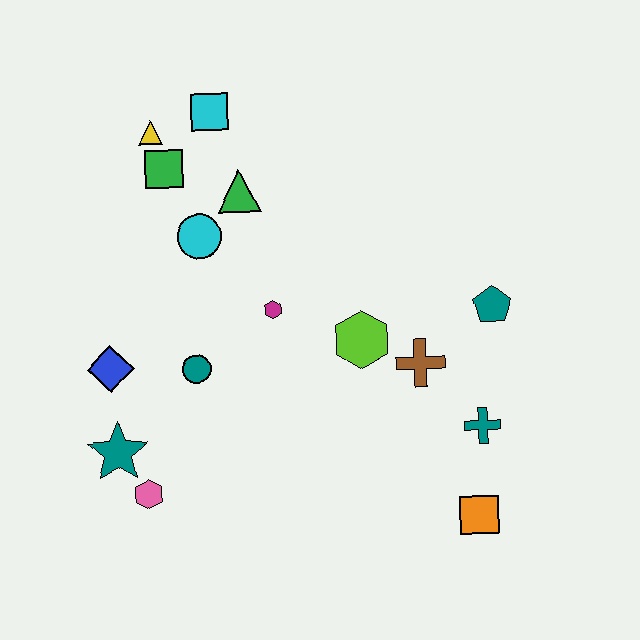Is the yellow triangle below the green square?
No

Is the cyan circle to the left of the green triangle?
Yes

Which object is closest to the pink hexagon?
The teal star is closest to the pink hexagon.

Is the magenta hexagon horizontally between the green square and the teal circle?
No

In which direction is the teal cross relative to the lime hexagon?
The teal cross is to the right of the lime hexagon.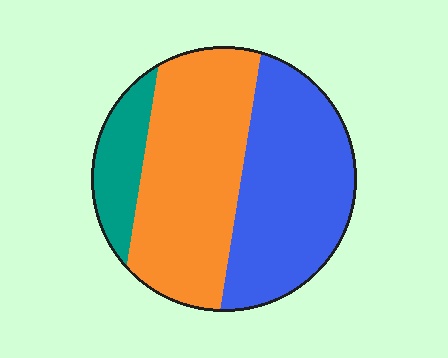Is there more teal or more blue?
Blue.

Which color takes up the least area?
Teal, at roughly 15%.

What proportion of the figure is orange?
Orange covers around 45% of the figure.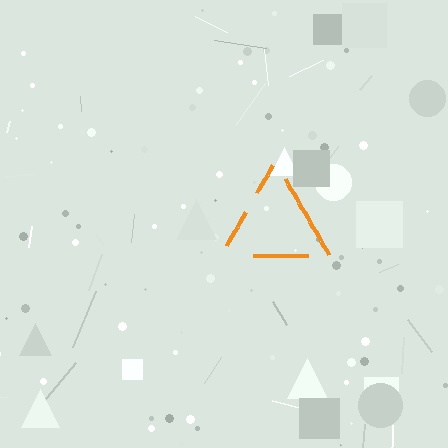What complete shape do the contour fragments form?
The contour fragments form a triangle.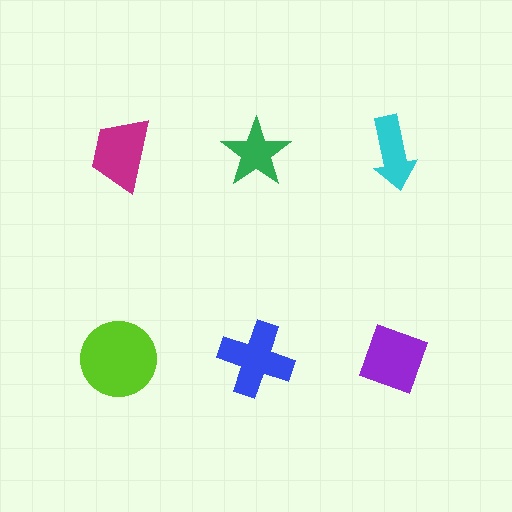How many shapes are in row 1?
3 shapes.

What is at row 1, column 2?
A green star.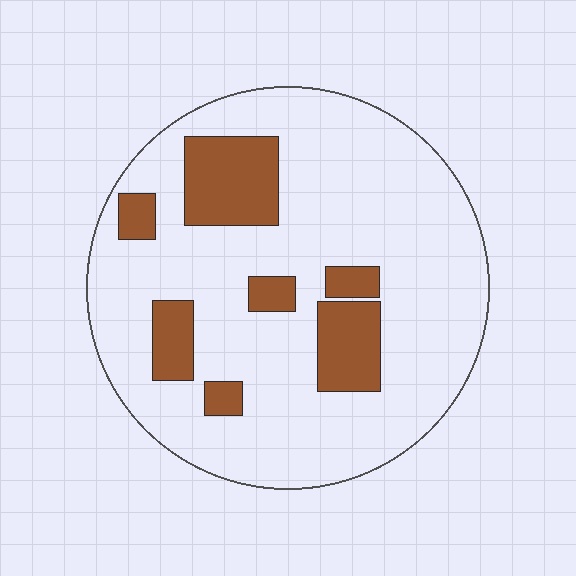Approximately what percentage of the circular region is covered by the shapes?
Approximately 20%.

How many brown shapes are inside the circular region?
7.